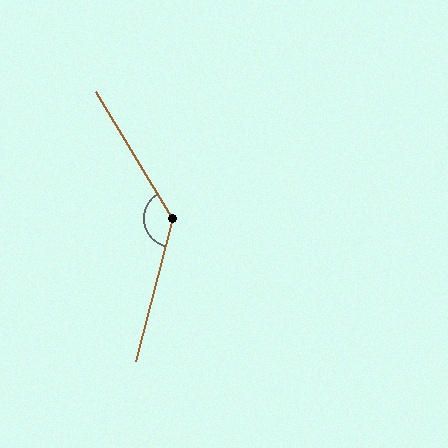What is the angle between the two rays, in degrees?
Approximately 134 degrees.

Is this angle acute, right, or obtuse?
It is obtuse.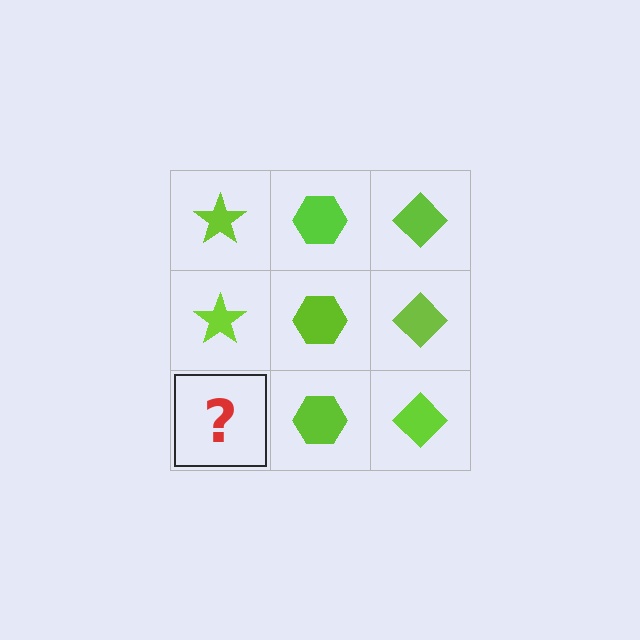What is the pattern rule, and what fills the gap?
The rule is that each column has a consistent shape. The gap should be filled with a lime star.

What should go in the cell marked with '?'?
The missing cell should contain a lime star.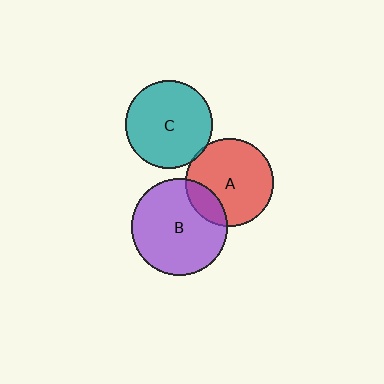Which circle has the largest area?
Circle B (purple).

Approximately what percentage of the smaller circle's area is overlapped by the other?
Approximately 5%.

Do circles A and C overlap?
Yes.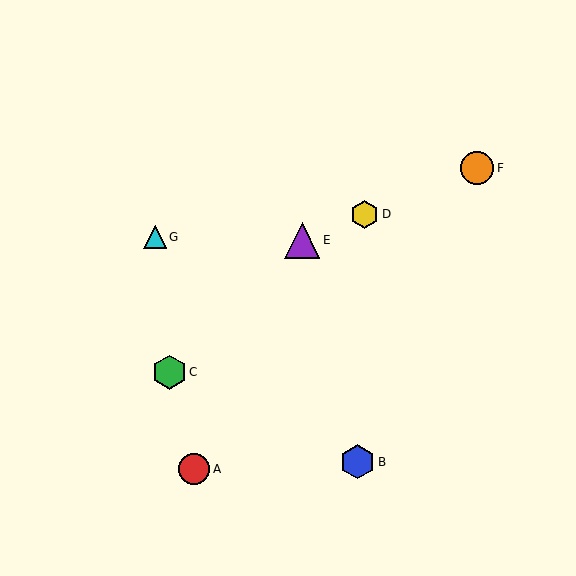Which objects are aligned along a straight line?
Objects D, E, F are aligned along a straight line.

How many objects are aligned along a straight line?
3 objects (D, E, F) are aligned along a straight line.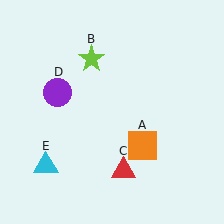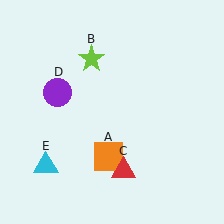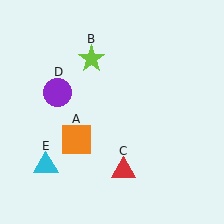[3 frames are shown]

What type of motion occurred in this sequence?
The orange square (object A) rotated clockwise around the center of the scene.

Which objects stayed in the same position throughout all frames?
Lime star (object B) and red triangle (object C) and purple circle (object D) and cyan triangle (object E) remained stationary.